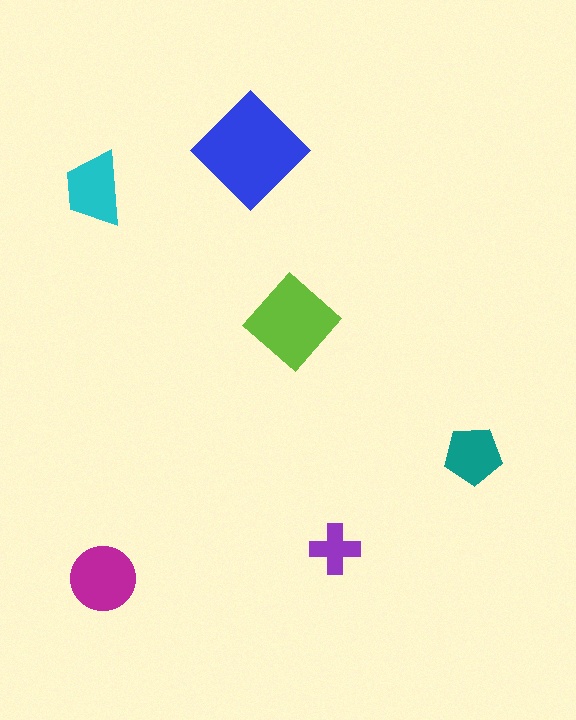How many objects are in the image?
There are 6 objects in the image.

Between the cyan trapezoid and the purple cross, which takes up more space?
The cyan trapezoid.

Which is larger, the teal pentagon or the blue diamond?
The blue diamond.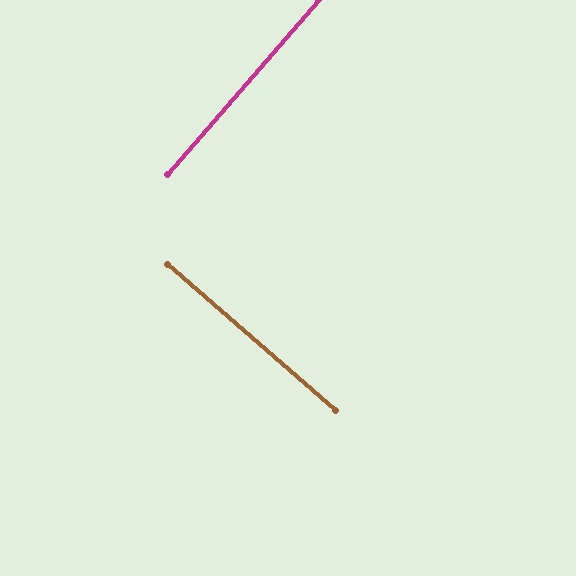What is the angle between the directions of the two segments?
Approximately 90 degrees.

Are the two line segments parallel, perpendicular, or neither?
Perpendicular — they meet at approximately 90°.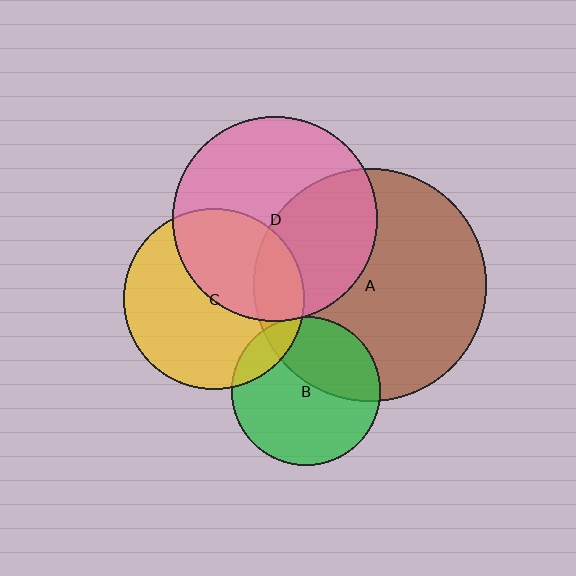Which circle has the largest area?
Circle A (brown).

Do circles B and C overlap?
Yes.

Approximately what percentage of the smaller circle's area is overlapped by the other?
Approximately 15%.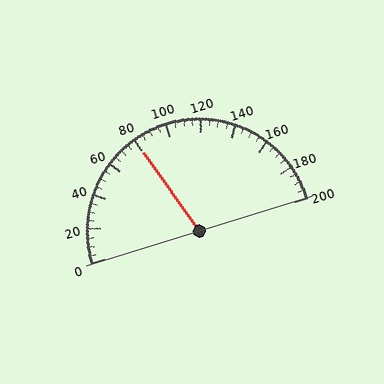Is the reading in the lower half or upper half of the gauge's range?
The reading is in the lower half of the range (0 to 200).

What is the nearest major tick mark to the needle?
The nearest major tick mark is 80.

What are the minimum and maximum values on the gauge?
The gauge ranges from 0 to 200.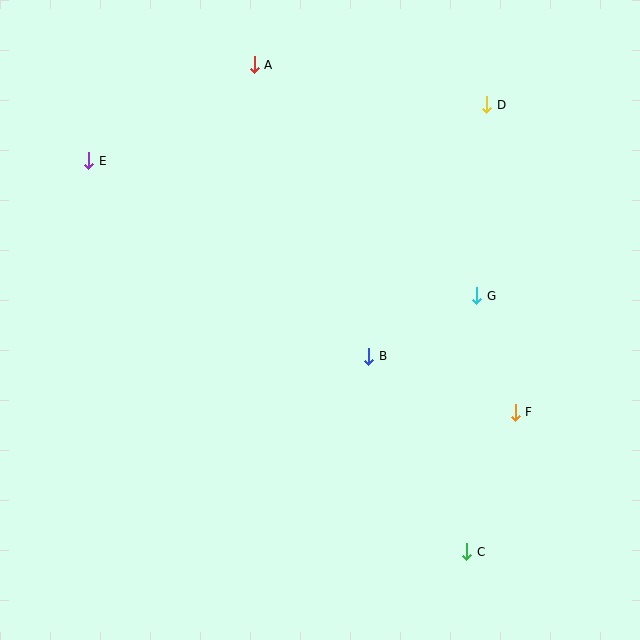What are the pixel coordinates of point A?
Point A is at (254, 65).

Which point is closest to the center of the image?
Point B at (369, 356) is closest to the center.